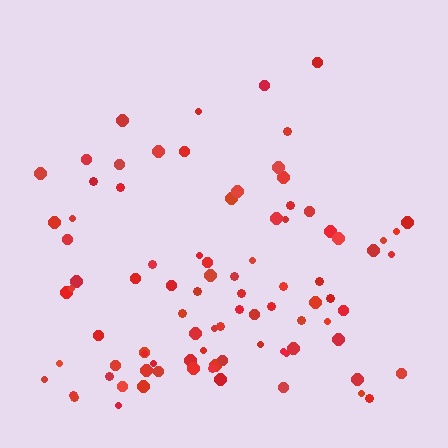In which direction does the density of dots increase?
From top to bottom, with the bottom side densest.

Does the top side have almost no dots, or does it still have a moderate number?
Still a moderate number, just noticeably fewer than the bottom.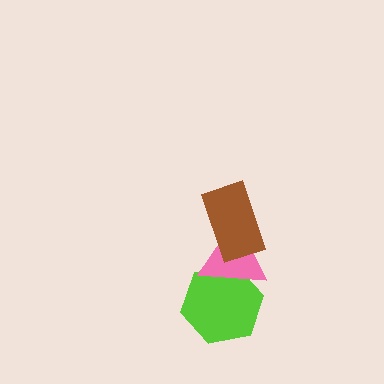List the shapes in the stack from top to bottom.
From top to bottom: the brown rectangle, the pink triangle, the lime hexagon.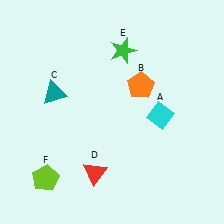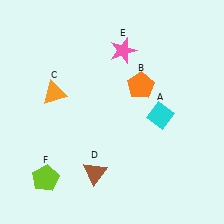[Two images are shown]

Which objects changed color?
C changed from teal to orange. D changed from red to brown. E changed from green to pink.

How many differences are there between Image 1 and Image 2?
There are 3 differences between the two images.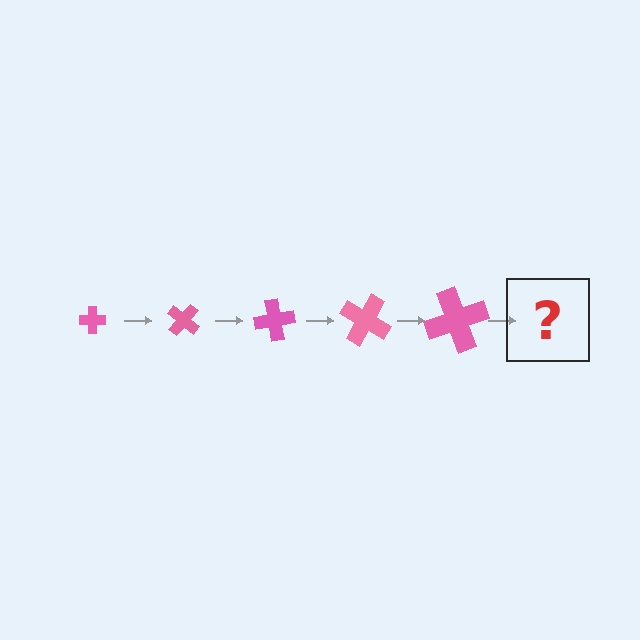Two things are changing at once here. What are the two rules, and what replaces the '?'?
The two rules are that the cross grows larger each step and it rotates 40 degrees each step. The '?' should be a cross, larger than the previous one and rotated 200 degrees from the start.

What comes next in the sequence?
The next element should be a cross, larger than the previous one and rotated 200 degrees from the start.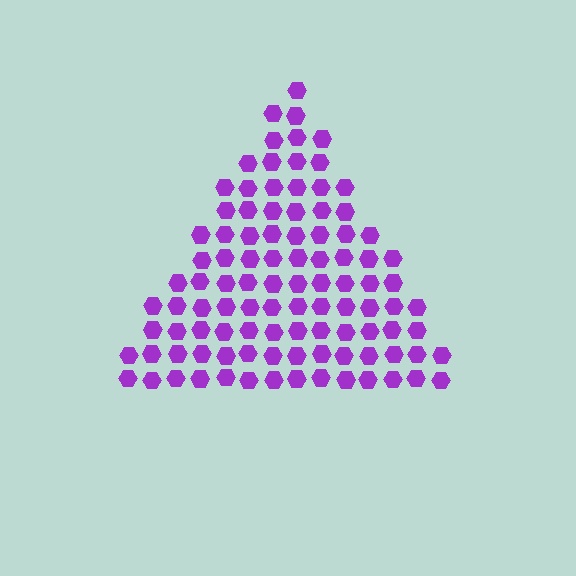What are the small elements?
The small elements are hexagons.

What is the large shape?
The large shape is a triangle.